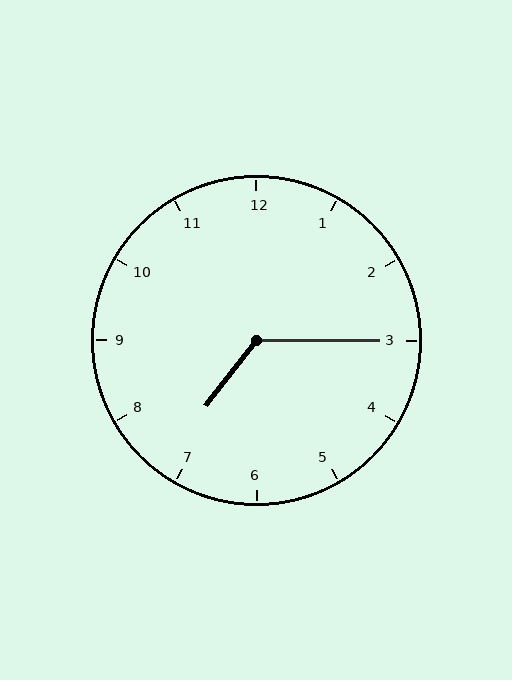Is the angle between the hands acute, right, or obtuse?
It is obtuse.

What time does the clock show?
7:15.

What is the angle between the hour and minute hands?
Approximately 128 degrees.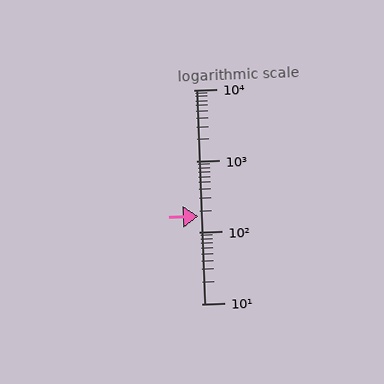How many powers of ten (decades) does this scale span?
The scale spans 3 decades, from 10 to 10000.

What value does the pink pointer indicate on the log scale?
The pointer indicates approximately 170.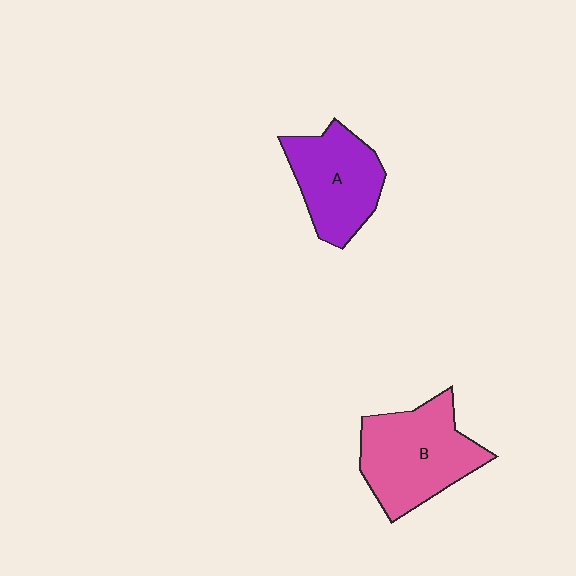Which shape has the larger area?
Shape B (pink).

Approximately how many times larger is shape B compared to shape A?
Approximately 1.2 times.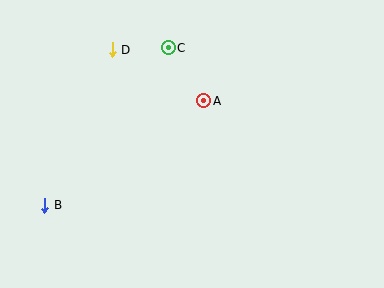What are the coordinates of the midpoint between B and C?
The midpoint between B and C is at (107, 127).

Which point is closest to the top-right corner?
Point A is closest to the top-right corner.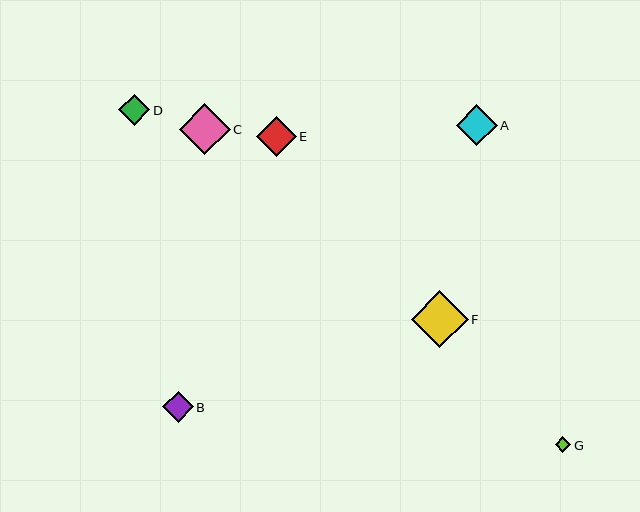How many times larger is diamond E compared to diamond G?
Diamond E is approximately 2.5 times the size of diamond G.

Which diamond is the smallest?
Diamond G is the smallest with a size of approximately 16 pixels.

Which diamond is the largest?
Diamond F is the largest with a size of approximately 57 pixels.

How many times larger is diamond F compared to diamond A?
Diamond F is approximately 1.4 times the size of diamond A.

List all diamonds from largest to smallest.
From largest to smallest: F, C, A, E, D, B, G.